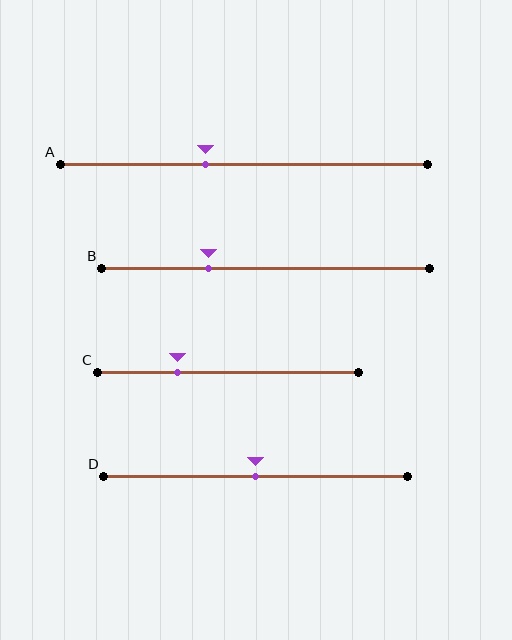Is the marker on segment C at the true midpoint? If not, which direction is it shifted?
No, the marker on segment C is shifted to the left by about 19% of the segment length.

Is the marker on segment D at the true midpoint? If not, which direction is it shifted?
Yes, the marker on segment D is at the true midpoint.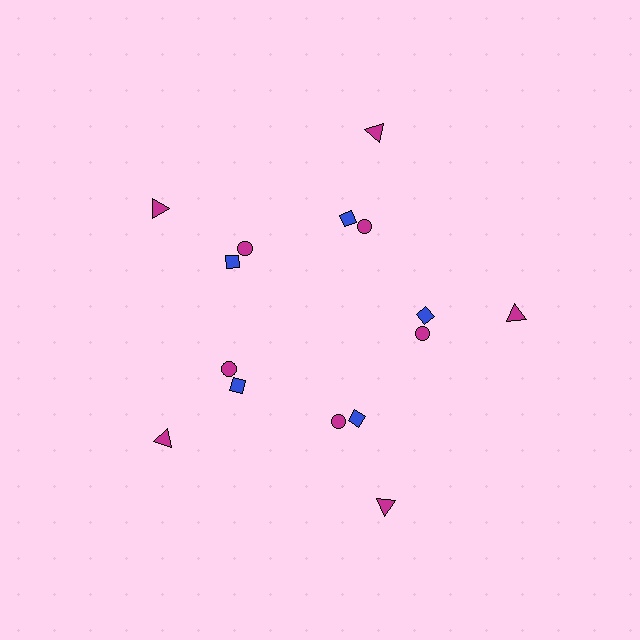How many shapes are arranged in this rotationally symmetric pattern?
There are 15 shapes, arranged in 5 groups of 3.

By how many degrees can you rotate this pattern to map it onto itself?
The pattern maps onto itself every 72 degrees of rotation.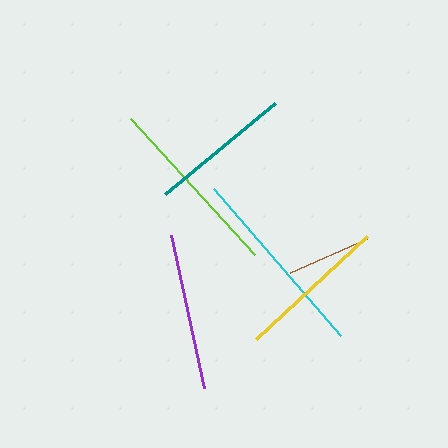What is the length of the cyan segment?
The cyan segment is approximately 194 pixels long.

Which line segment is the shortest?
The brown line is the shortest at approximately 85 pixels.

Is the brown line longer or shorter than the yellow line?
The yellow line is longer than the brown line.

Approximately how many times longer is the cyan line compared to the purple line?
The cyan line is approximately 1.2 times the length of the purple line.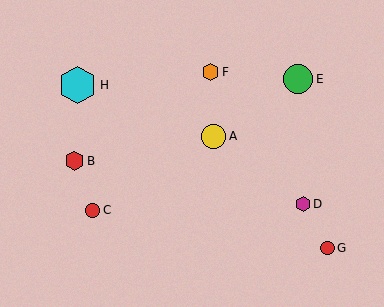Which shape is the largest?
The cyan hexagon (labeled H) is the largest.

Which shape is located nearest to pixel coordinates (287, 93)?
The green circle (labeled E) at (298, 79) is nearest to that location.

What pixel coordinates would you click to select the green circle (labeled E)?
Click at (298, 79) to select the green circle E.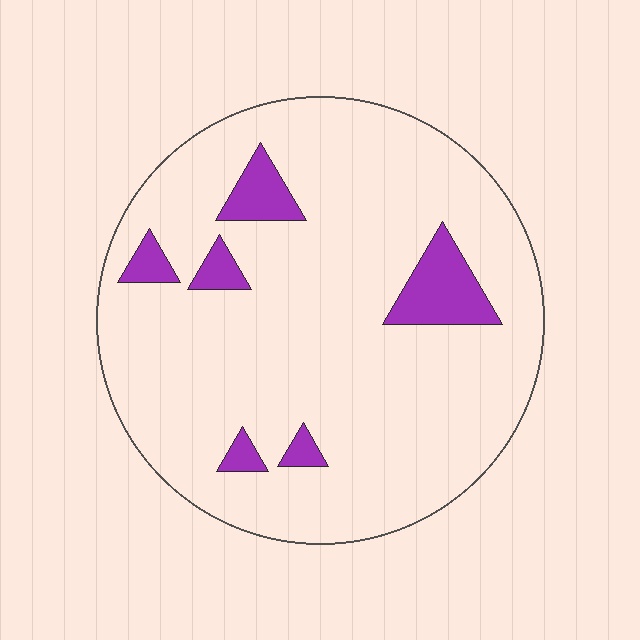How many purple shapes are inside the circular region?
6.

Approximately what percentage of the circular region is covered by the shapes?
Approximately 10%.